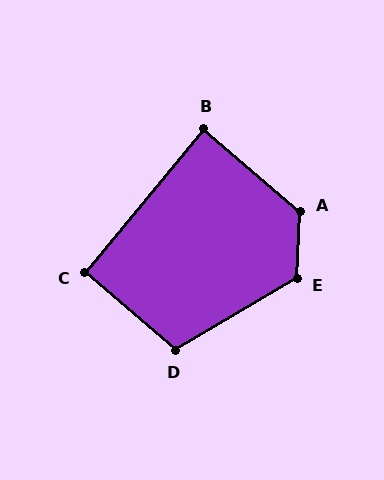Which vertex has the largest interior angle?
A, at approximately 128 degrees.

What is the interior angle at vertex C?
Approximately 91 degrees (approximately right).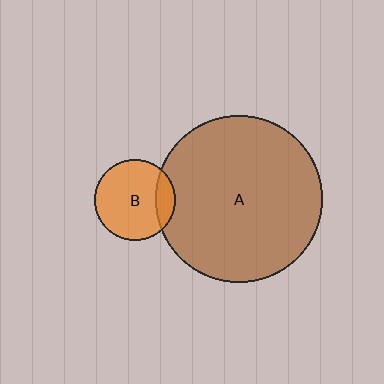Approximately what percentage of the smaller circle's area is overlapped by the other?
Approximately 15%.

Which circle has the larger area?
Circle A (brown).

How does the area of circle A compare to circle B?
Approximately 4.2 times.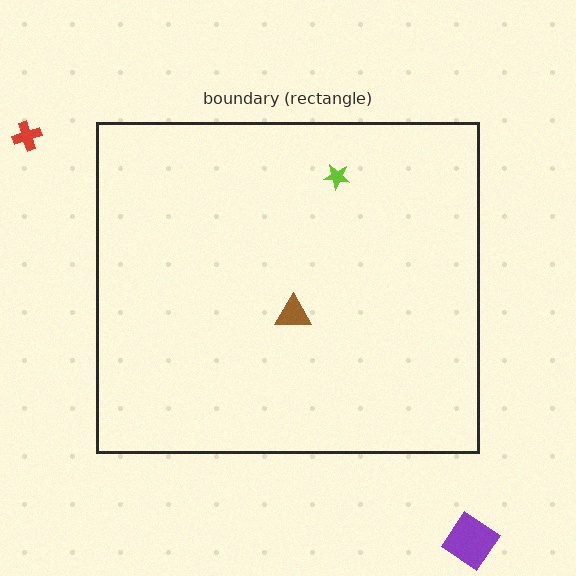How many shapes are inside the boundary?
2 inside, 2 outside.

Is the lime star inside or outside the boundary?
Inside.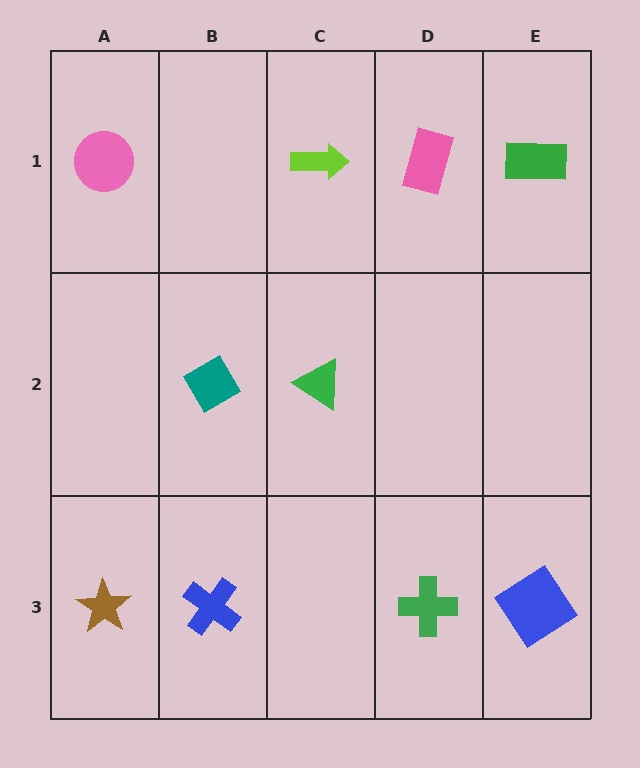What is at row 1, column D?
A pink rectangle.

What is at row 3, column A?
A brown star.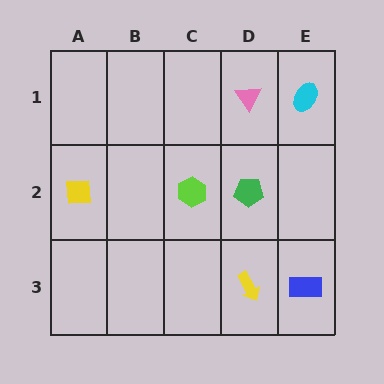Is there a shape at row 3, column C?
No, that cell is empty.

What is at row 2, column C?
A lime hexagon.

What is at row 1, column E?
A cyan ellipse.